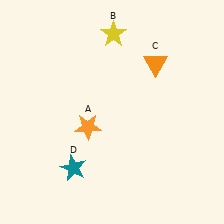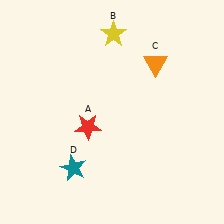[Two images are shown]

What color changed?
The star (A) changed from orange in Image 1 to red in Image 2.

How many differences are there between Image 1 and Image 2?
There is 1 difference between the two images.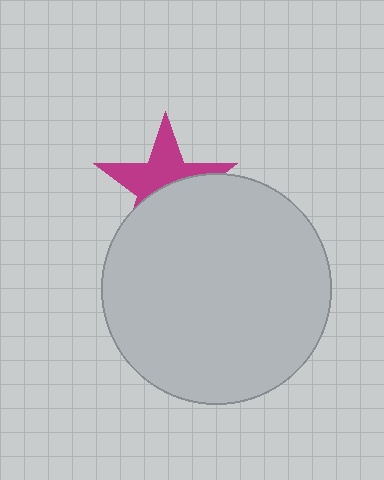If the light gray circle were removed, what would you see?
You would see the complete magenta star.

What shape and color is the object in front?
The object in front is a light gray circle.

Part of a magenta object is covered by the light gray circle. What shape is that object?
It is a star.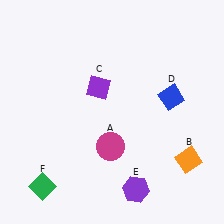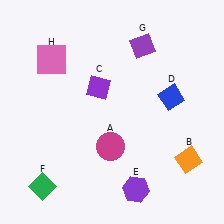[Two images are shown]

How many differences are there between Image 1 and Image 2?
There are 2 differences between the two images.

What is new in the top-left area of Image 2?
A pink square (H) was added in the top-left area of Image 2.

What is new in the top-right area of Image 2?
A purple diamond (G) was added in the top-right area of Image 2.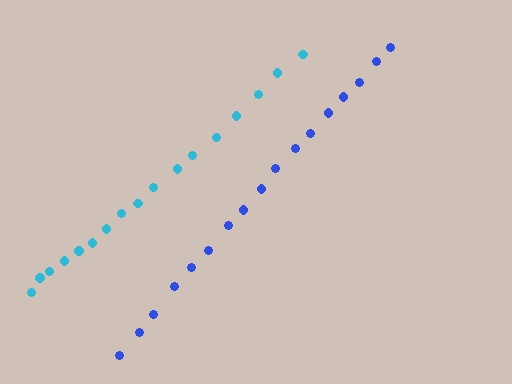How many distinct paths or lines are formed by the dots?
There are 2 distinct paths.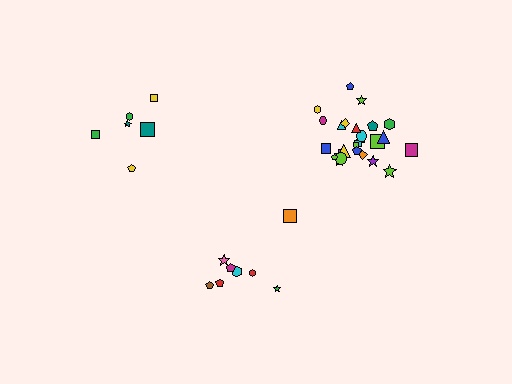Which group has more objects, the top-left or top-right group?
The top-right group.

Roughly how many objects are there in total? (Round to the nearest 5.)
Roughly 40 objects in total.